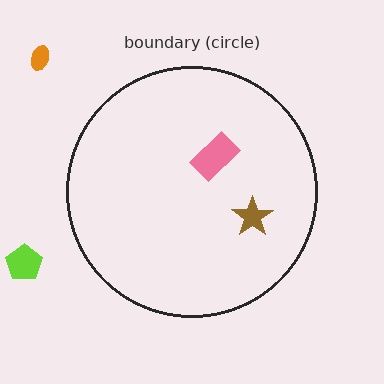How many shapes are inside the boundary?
2 inside, 2 outside.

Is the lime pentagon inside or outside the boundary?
Outside.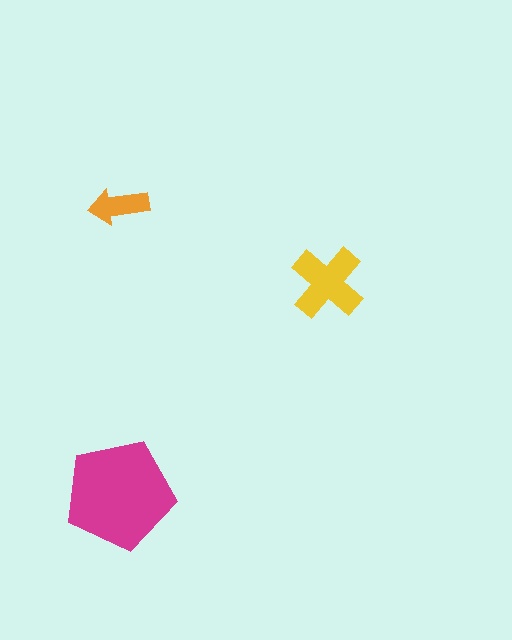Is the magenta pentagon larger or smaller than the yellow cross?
Larger.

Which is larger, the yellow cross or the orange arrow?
The yellow cross.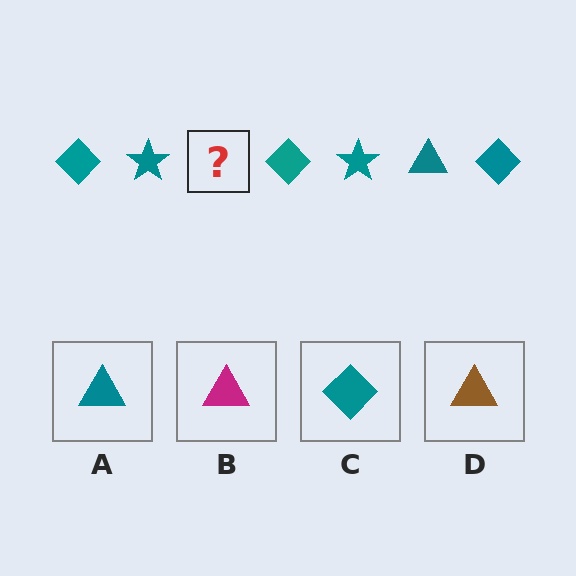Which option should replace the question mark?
Option A.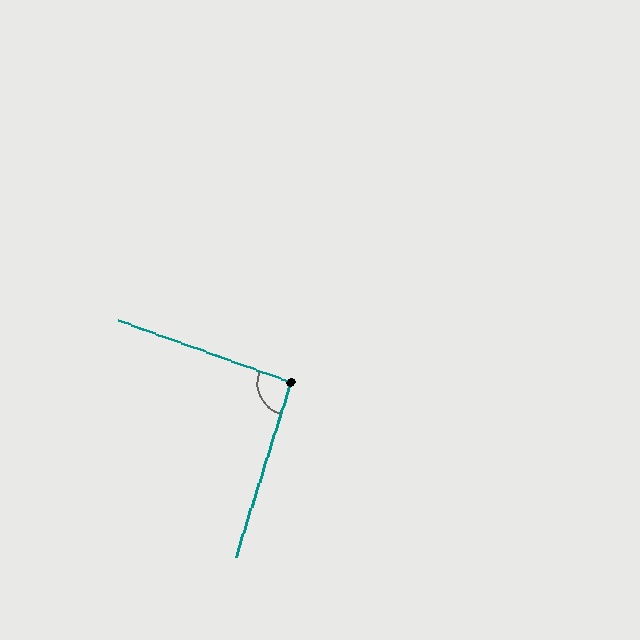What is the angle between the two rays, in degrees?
Approximately 93 degrees.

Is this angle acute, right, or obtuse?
It is approximately a right angle.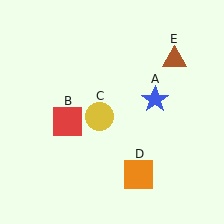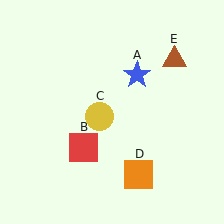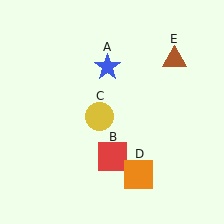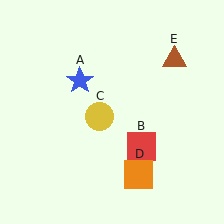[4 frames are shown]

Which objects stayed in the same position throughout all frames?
Yellow circle (object C) and orange square (object D) and brown triangle (object E) remained stationary.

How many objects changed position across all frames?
2 objects changed position: blue star (object A), red square (object B).